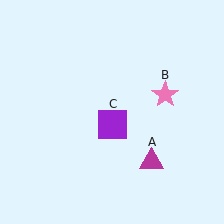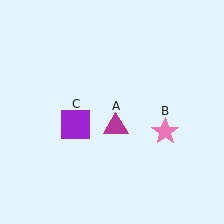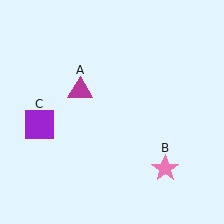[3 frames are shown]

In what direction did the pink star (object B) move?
The pink star (object B) moved down.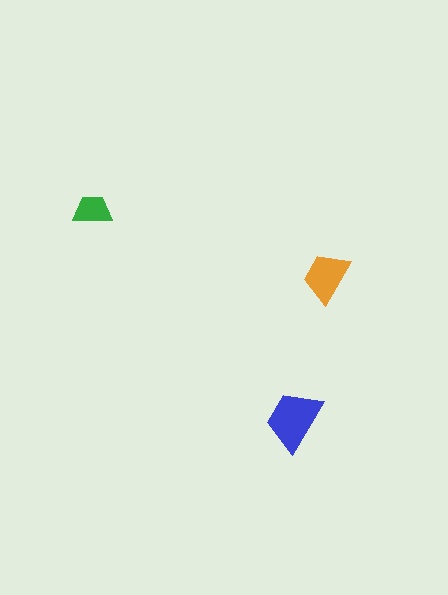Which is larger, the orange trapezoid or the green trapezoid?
The orange one.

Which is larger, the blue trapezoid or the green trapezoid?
The blue one.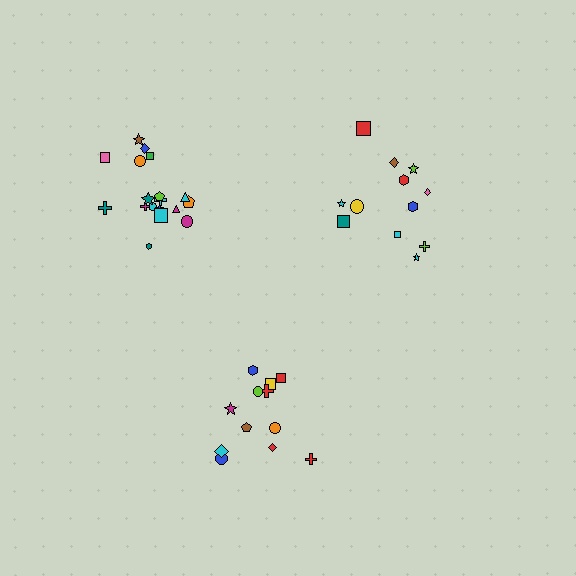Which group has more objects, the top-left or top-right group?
The top-left group.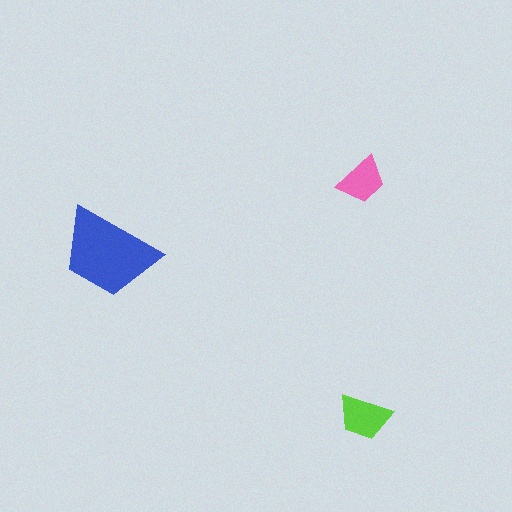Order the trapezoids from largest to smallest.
the blue one, the lime one, the pink one.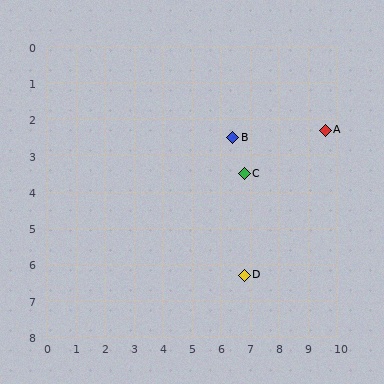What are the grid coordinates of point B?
Point B is at approximately (6.4, 2.5).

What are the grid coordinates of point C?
Point C is at approximately (6.8, 3.5).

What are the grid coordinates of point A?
Point A is at approximately (9.6, 2.3).